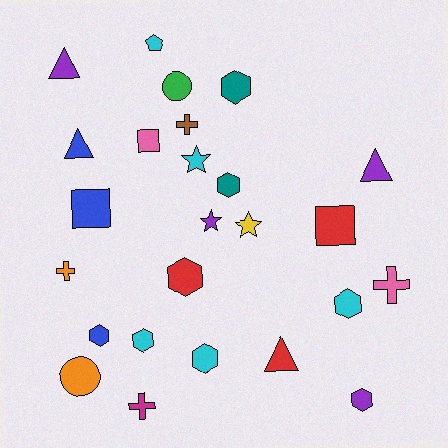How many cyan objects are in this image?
There are 5 cyan objects.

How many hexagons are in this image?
There are 8 hexagons.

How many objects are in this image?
There are 25 objects.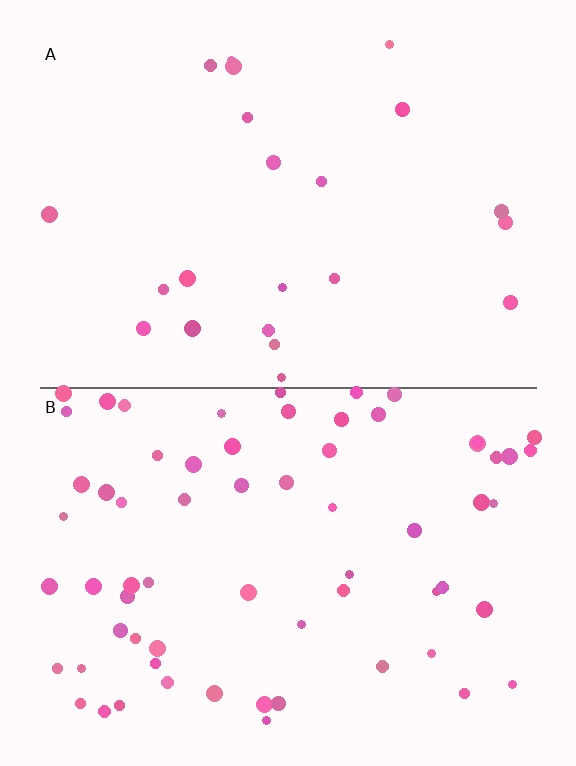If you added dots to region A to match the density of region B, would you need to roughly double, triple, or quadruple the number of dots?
Approximately triple.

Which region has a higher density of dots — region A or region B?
B (the bottom).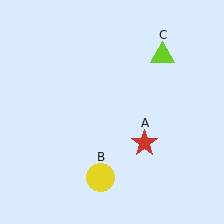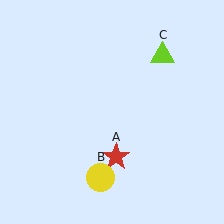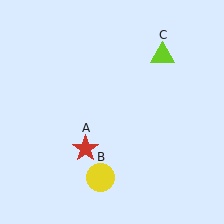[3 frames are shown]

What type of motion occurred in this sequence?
The red star (object A) rotated clockwise around the center of the scene.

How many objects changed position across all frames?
1 object changed position: red star (object A).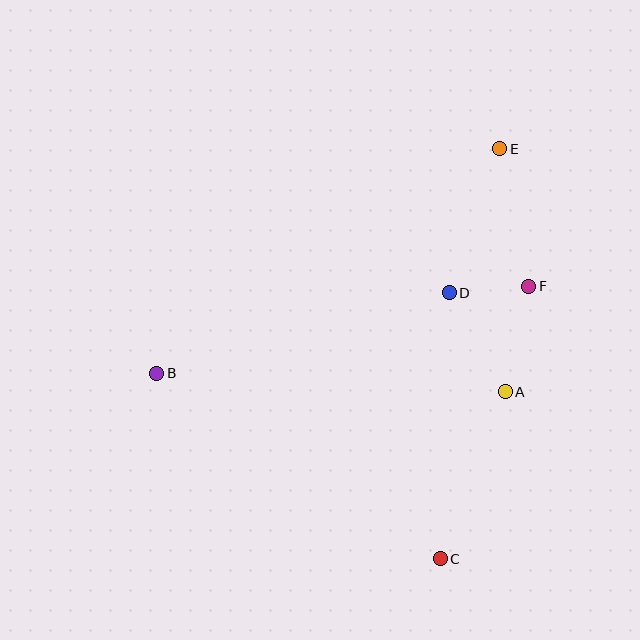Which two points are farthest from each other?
Points C and E are farthest from each other.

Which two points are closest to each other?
Points D and F are closest to each other.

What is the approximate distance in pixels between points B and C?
The distance between B and C is approximately 339 pixels.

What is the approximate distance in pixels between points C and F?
The distance between C and F is approximately 287 pixels.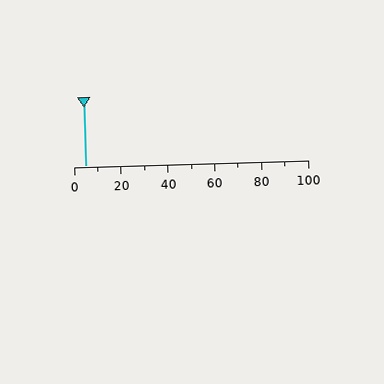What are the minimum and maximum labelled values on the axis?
The axis runs from 0 to 100.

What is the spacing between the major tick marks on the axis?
The major ticks are spaced 20 apart.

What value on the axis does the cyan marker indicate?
The marker indicates approximately 5.